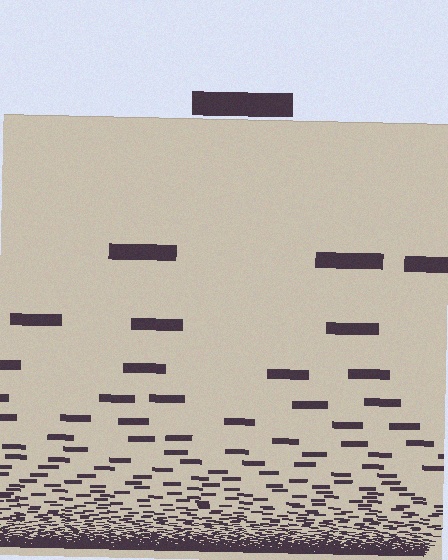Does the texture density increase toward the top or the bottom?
Density increases toward the bottom.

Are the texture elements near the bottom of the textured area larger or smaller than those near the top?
Smaller. The gradient is inverted — elements near the bottom are smaller and denser.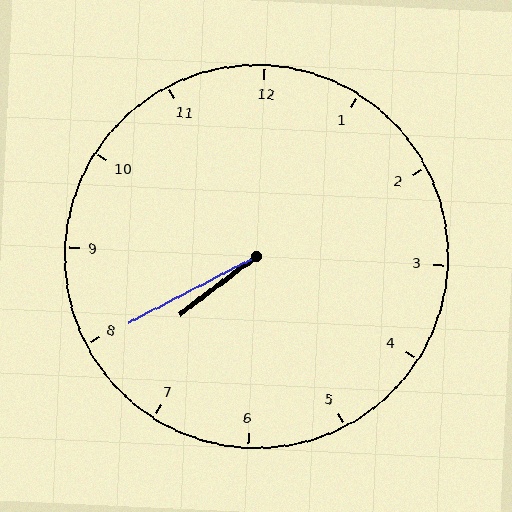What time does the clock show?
7:40.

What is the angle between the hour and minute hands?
Approximately 10 degrees.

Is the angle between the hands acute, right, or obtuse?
It is acute.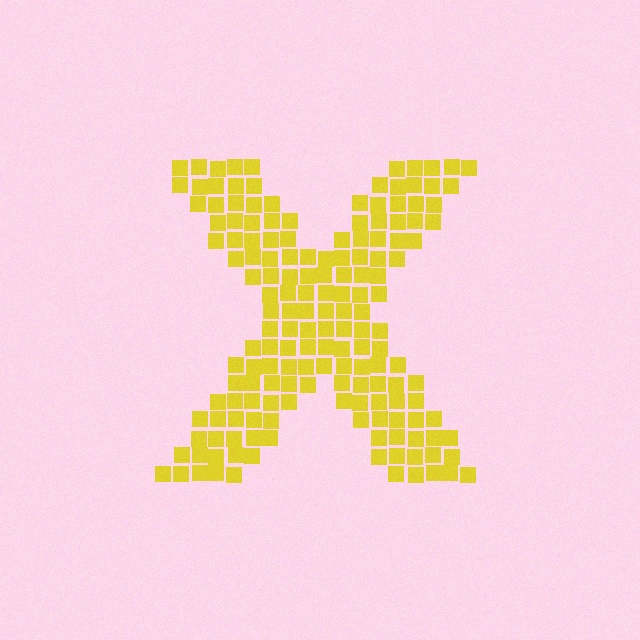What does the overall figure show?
The overall figure shows the letter X.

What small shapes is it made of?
It is made of small squares.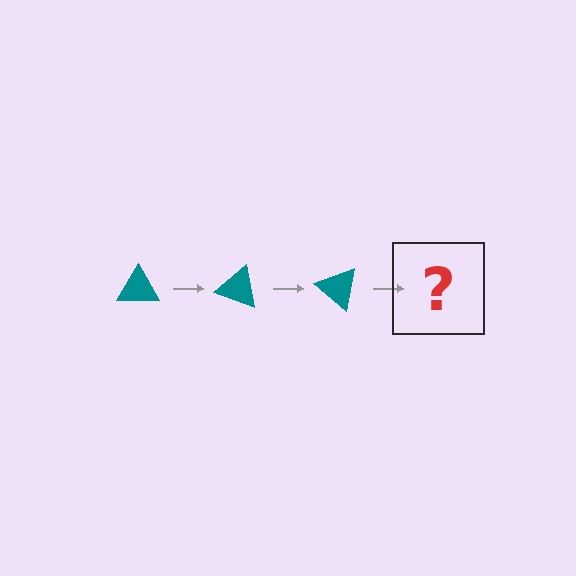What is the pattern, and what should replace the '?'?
The pattern is that the triangle rotates 20 degrees each step. The '?' should be a teal triangle rotated 60 degrees.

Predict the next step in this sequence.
The next step is a teal triangle rotated 60 degrees.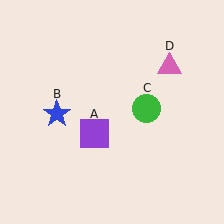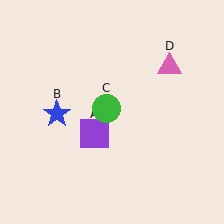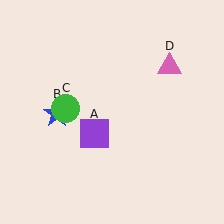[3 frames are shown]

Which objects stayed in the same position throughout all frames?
Purple square (object A) and blue star (object B) and pink triangle (object D) remained stationary.